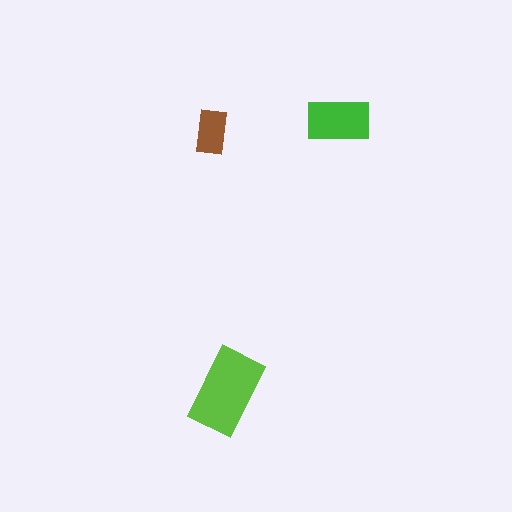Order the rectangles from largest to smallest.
the lime one, the green one, the brown one.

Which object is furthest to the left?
The brown rectangle is leftmost.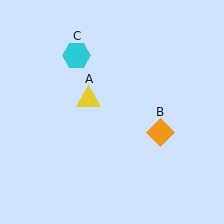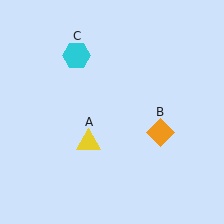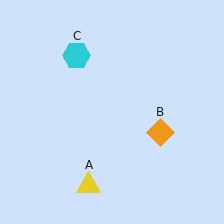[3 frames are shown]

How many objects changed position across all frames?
1 object changed position: yellow triangle (object A).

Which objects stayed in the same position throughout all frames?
Orange diamond (object B) and cyan hexagon (object C) remained stationary.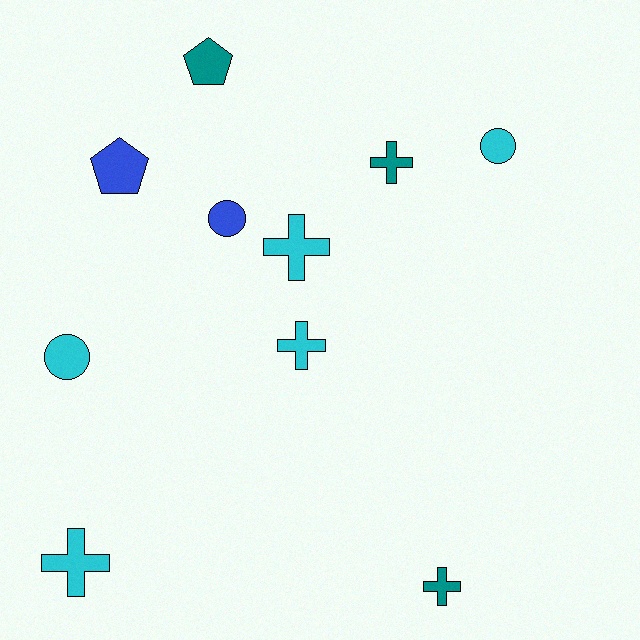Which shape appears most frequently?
Cross, with 5 objects.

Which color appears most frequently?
Cyan, with 5 objects.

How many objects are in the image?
There are 10 objects.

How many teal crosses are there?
There are 2 teal crosses.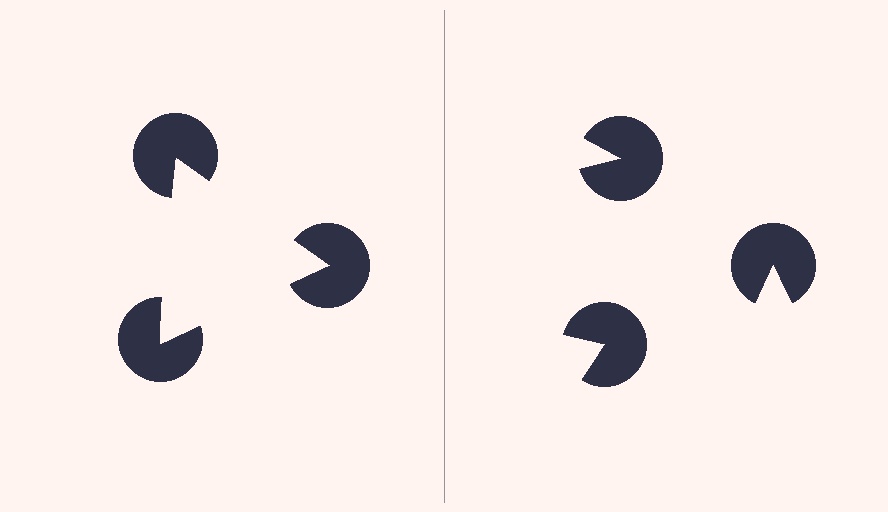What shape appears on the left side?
An illusory triangle.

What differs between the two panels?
The pac-man discs are positioned identically on both sides; only the wedge orientations differ. On the left they align to a triangle; on the right they are misaligned.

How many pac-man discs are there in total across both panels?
6 — 3 on each side.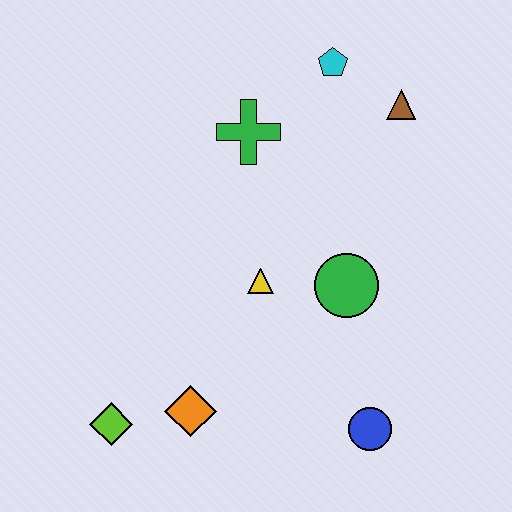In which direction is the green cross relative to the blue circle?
The green cross is above the blue circle.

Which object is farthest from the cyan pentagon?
The lime diamond is farthest from the cyan pentagon.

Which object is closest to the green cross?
The cyan pentagon is closest to the green cross.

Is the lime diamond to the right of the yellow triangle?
No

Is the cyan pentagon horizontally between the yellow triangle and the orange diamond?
No